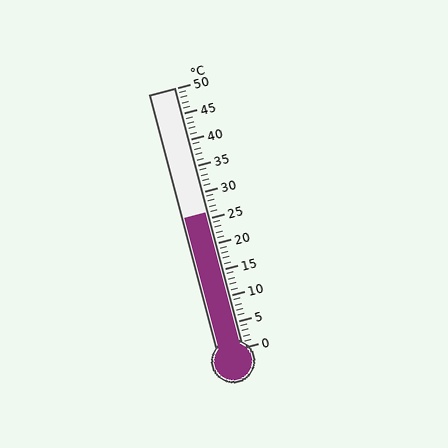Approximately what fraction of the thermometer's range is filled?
The thermometer is filled to approximately 50% of its range.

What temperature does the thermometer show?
The thermometer shows approximately 26°C.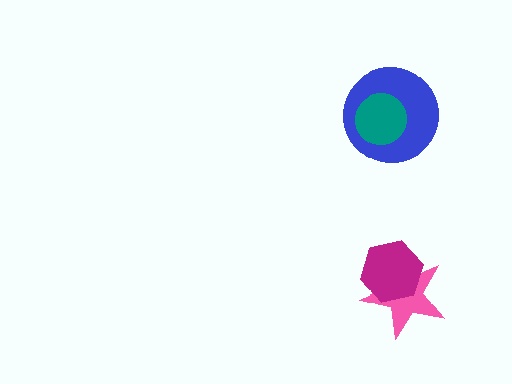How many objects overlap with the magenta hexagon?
1 object overlaps with the magenta hexagon.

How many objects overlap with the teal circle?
1 object overlaps with the teal circle.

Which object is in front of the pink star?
The magenta hexagon is in front of the pink star.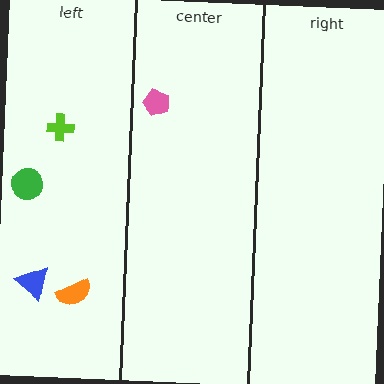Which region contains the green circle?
The left region.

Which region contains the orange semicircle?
The left region.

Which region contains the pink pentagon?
The center region.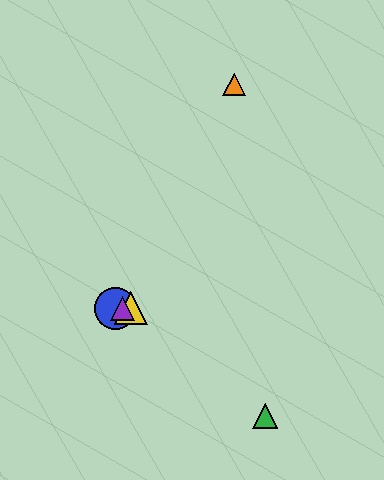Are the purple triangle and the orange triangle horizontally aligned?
No, the purple triangle is at y≈308 and the orange triangle is at y≈85.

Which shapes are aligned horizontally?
The red hexagon, the blue circle, the yellow triangle, the purple triangle are aligned horizontally.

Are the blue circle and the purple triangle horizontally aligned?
Yes, both are at y≈308.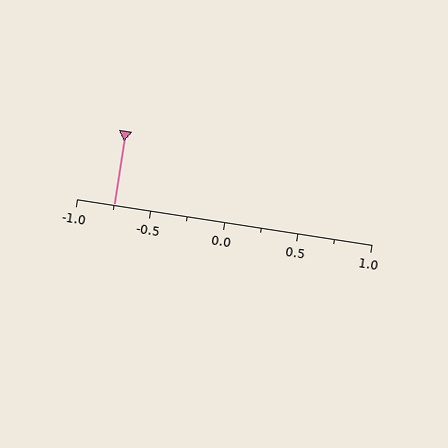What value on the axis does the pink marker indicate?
The marker indicates approximately -0.75.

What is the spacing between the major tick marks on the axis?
The major ticks are spaced 0.5 apart.